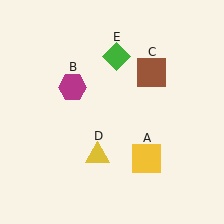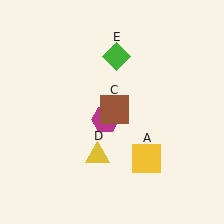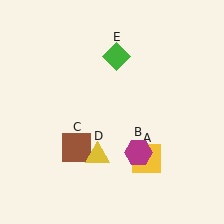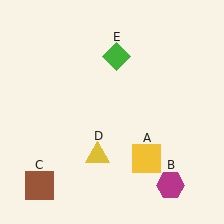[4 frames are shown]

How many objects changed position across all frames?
2 objects changed position: magenta hexagon (object B), brown square (object C).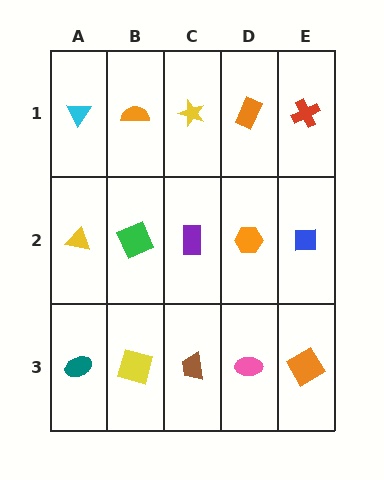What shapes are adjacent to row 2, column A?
A cyan triangle (row 1, column A), a teal ellipse (row 3, column A), a green square (row 2, column B).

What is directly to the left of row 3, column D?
A brown trapezoid.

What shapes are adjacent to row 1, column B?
A green square (row 2, column B), a cyan triangle (row 1, column A), a yellow star (row 1, column C).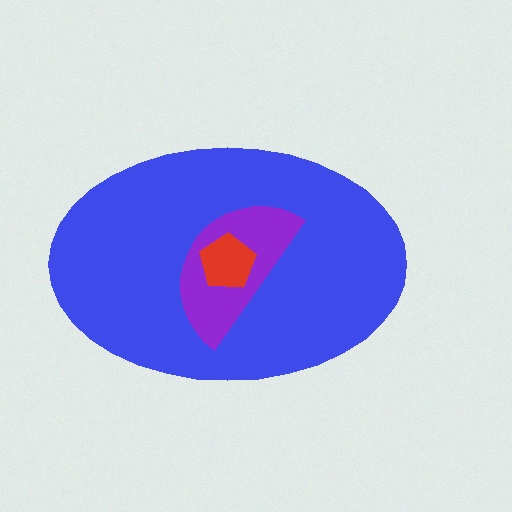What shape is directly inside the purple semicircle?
The red pentagon.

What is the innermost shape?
The red pentagon.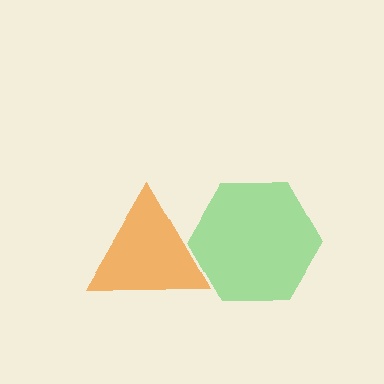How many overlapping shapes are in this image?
There are 2 overlapping shapes in the image.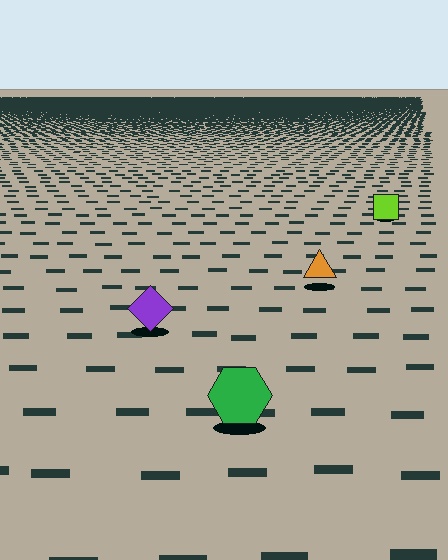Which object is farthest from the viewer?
The lime square is farthest from the viewer. It appears smaller and the ground texture around it is denser.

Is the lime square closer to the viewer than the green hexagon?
No. The green hexagon is closer — you can tell from the texture gradient: the ground texture is coarser near it.